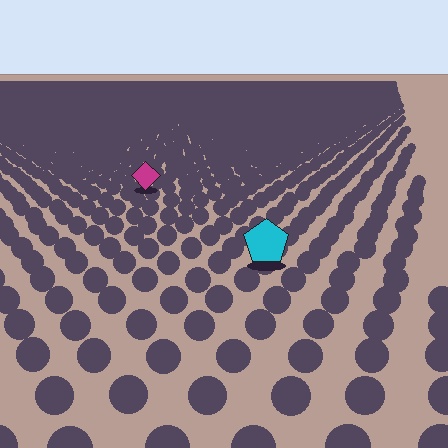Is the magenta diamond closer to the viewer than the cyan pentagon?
No. The cyan pentagon is closer — you can tell from the texture gradient: the ground texture is coarser near it.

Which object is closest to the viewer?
The cyan pentagon is closest. The texture marks near it are larger and more spread out.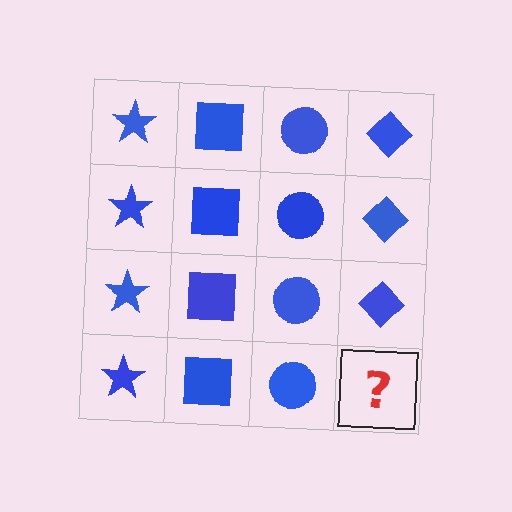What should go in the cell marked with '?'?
The missing cell should contain a blue diamond.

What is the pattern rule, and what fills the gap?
The rule is that each column has a consistent shape. The gap should be filled with a blue diamond.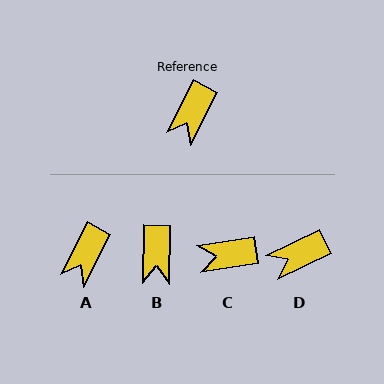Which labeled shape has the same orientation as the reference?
A.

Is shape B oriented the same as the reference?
No, it is off by about 25 degrees.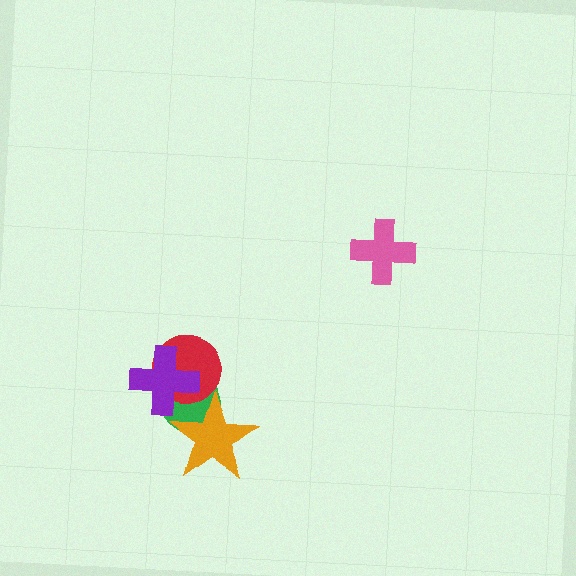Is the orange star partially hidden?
No, no other shape covers it.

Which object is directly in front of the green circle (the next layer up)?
The orange star is directly in front of the green circle.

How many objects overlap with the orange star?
1 object overlaps with the orange star.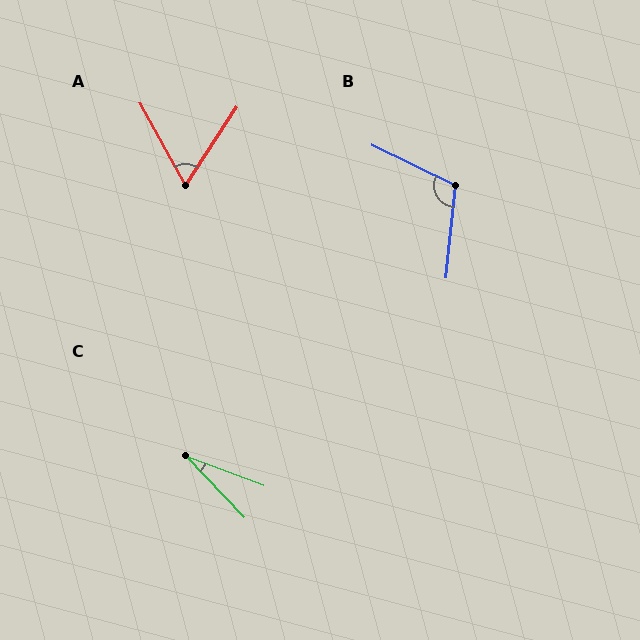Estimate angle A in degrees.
Approximately 62 degrees.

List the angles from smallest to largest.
C (26°), A (62°), B (110°).